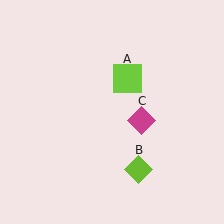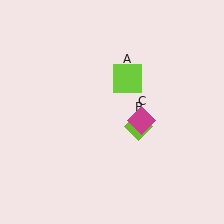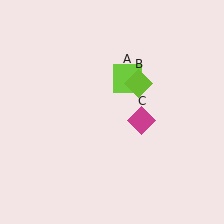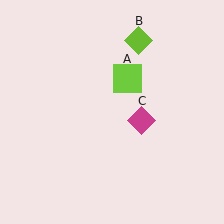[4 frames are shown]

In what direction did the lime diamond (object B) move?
The lime diamond (object B) moved up.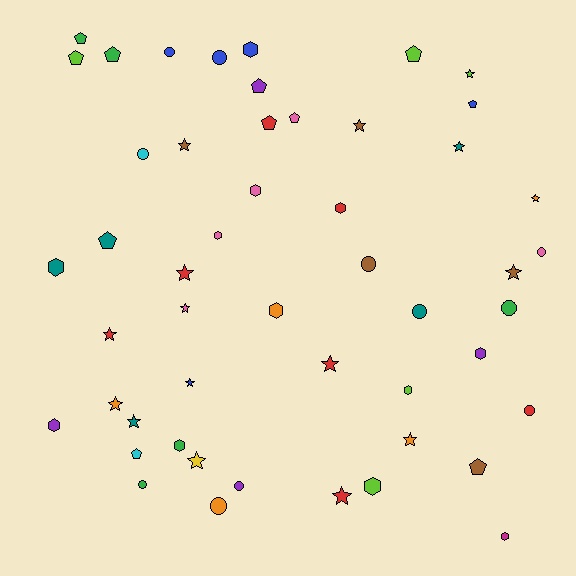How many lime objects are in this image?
There are 5 lime objects.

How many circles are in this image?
There are 11 circles.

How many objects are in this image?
There are 50 objects.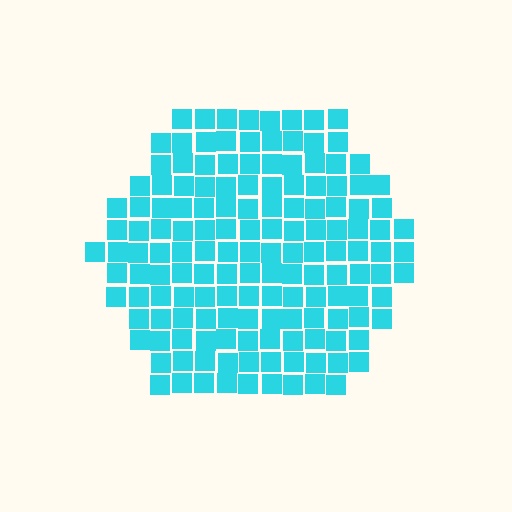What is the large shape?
The large shape is a hexagon.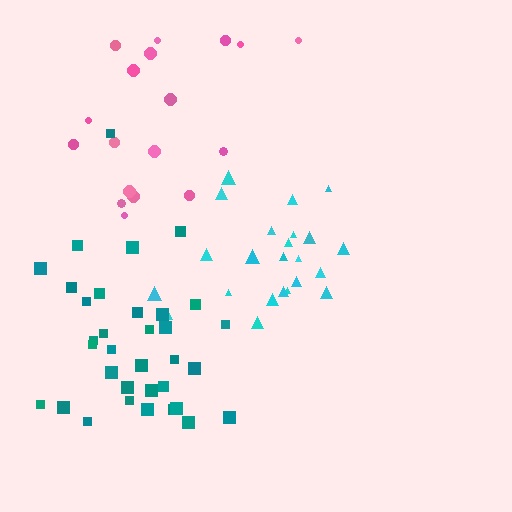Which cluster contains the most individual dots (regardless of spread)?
Teal (34).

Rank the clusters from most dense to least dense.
cyan, teal, pink.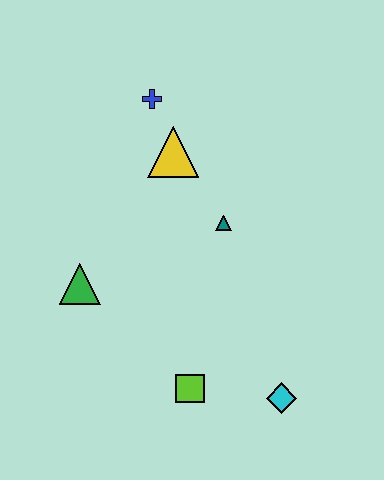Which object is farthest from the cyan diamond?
The blue cross is farthest from the cyan diamond.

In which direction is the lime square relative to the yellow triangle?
The lime square is below the yellow triangle.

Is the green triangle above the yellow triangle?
No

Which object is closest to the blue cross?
The yellow triangle is closest to the blue cross.